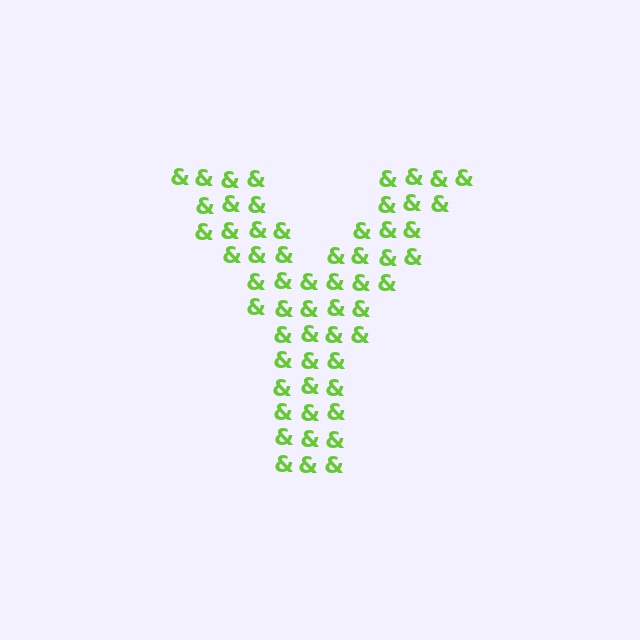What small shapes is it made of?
It is made of small ampersands.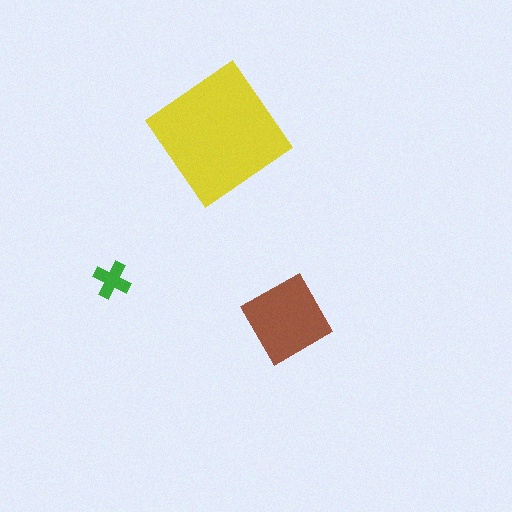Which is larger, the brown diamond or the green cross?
The brown diamond.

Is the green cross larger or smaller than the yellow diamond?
Smaller.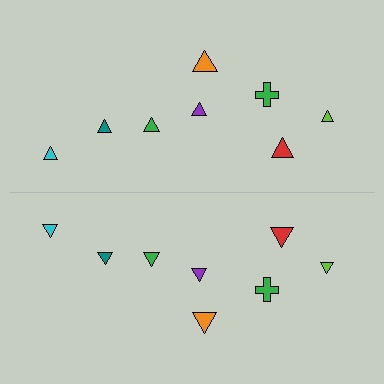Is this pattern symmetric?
Yes, this pattern has bilateral (reflection) symmetry.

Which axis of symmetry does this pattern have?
The pattern has a horizontal axis of symmetry running through the center of the image.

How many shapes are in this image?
There are 16 shapes in this image.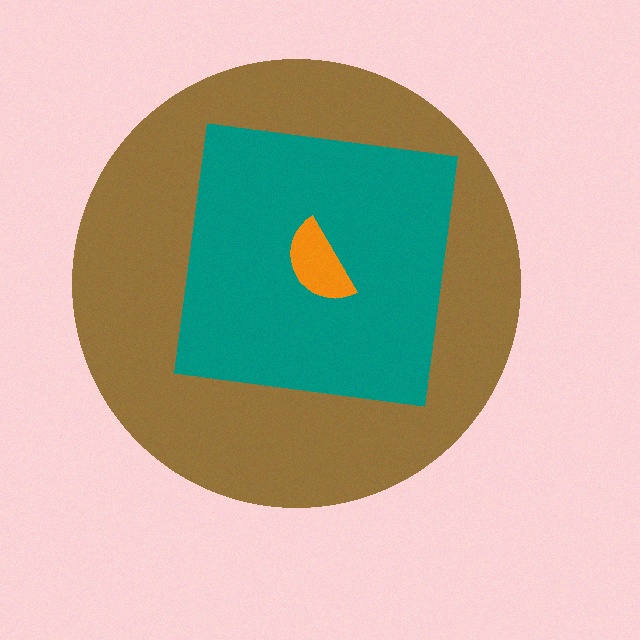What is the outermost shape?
The brown circle.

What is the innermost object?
The orange semicircle.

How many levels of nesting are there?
3.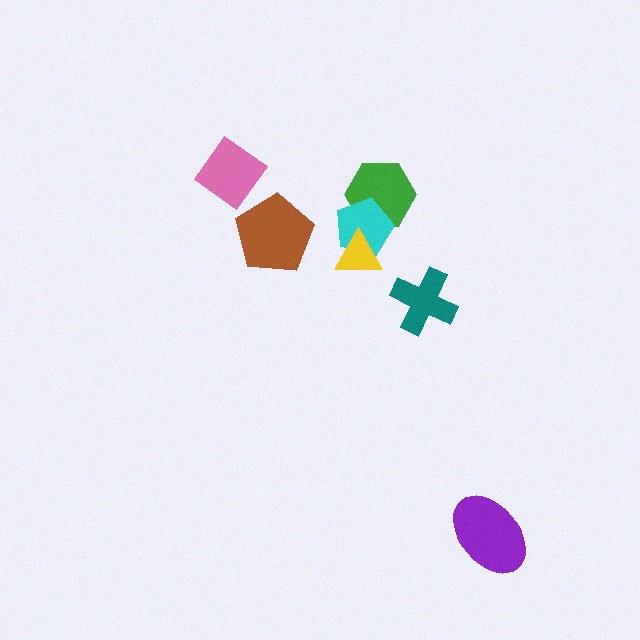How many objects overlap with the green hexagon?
1 object overlaps with the green hexagon.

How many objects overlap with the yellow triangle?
1 object overlaps with the yellow triangle.